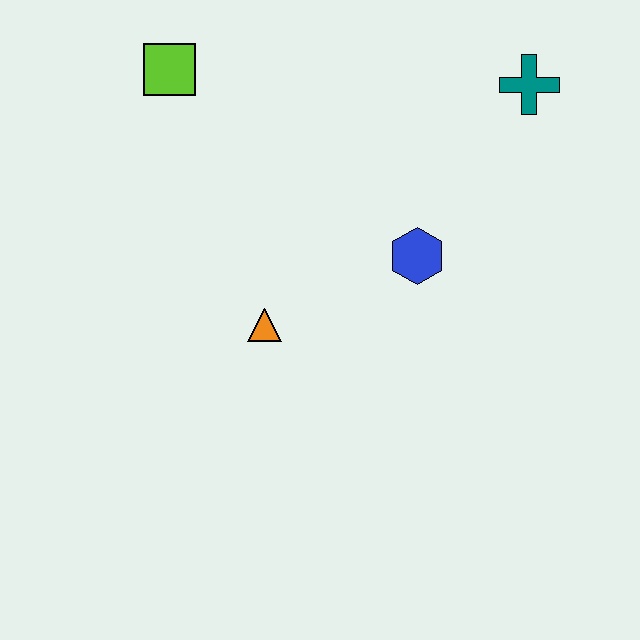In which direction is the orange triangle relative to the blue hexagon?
The orange triangle is to the left of the blue hexagon.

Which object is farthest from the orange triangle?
The teal cross is farthest from the orange triangle.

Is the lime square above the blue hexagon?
Yes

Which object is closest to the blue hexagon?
The orange triangle is closest to the blue hexagon.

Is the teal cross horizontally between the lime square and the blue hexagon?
No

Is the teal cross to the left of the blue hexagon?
No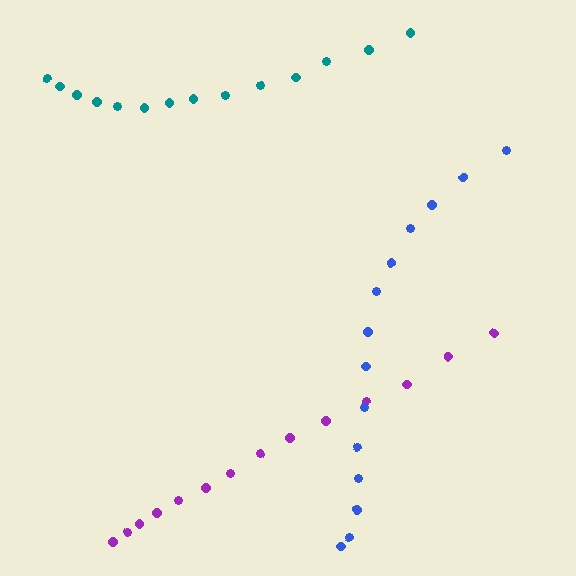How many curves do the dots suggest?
There are 3 distinct paths.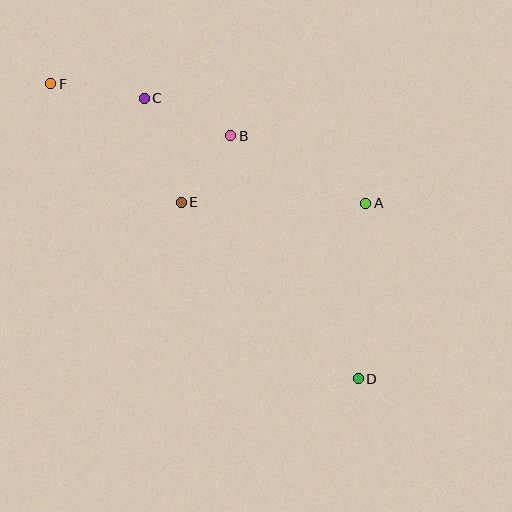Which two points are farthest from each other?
Points D and F are farthest from each other.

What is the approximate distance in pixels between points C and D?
The distance between C and D is approximately 353 pixels.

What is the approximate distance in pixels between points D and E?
The distance between D and E is approximately 250 pixels.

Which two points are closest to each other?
Points B and E are closest to each other.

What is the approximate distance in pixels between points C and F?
The distance between C and F is approximately 94 pixels.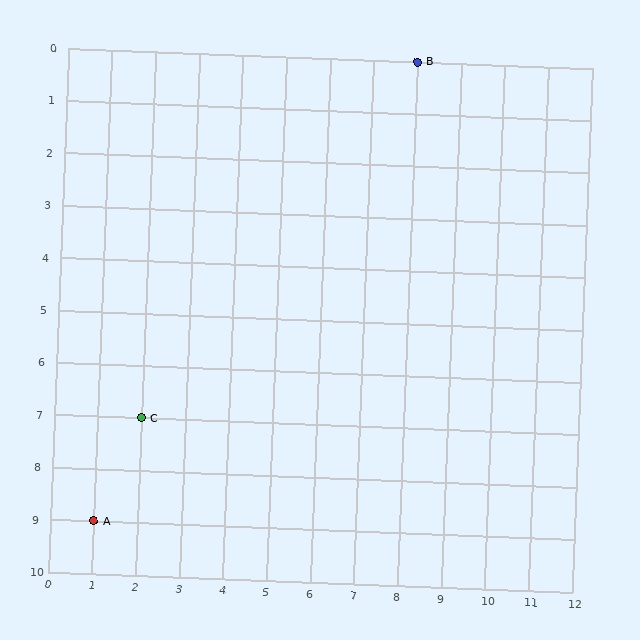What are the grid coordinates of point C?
Point C is at grid coordinates (2, 7).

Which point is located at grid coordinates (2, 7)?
Point C is at (2, 7).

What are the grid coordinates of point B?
Point B is at grid coordinates (8, 0).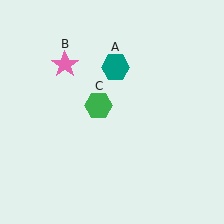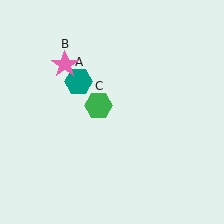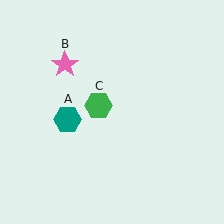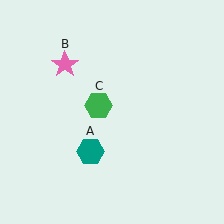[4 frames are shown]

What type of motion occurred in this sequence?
The teal hexagon (object A) rotated counterclockwise around the center of the scene.